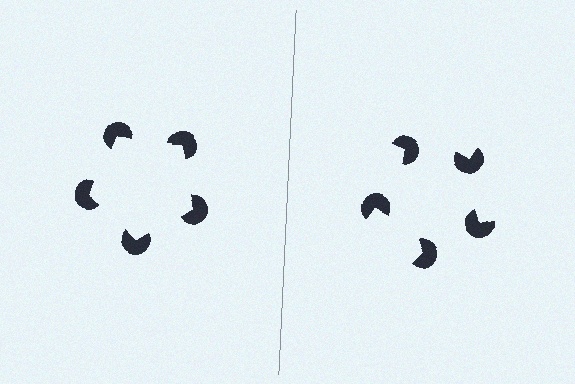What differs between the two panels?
The pac-man discs are positioned identically on both sides; only the wedge orientations differ. On the left they align to a pentagon; on the right they are misaligned.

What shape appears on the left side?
An illusory pentagon.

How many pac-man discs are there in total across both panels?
10 — 5 on each side.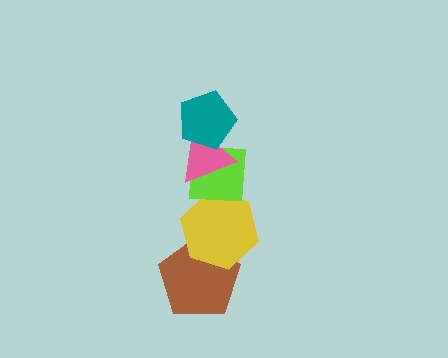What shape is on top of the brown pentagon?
The yellow hexagon is on top of the brown pentagon.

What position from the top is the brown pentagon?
The brown pentagon is 5th from the top.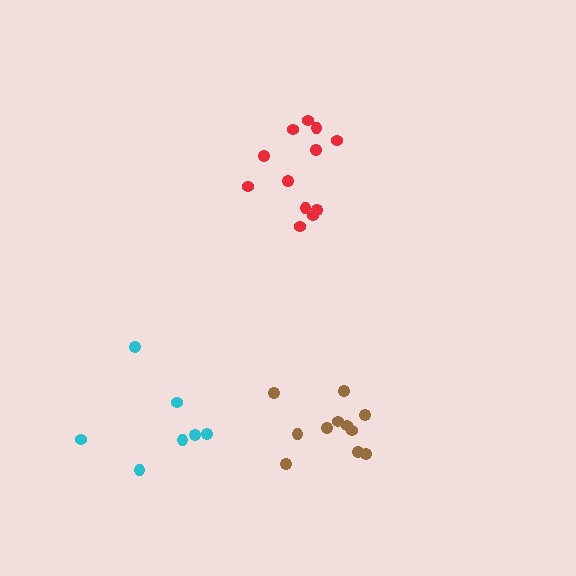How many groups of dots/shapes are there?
There are 3 groups.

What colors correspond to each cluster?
The clusters are colored: brown, red, cyan.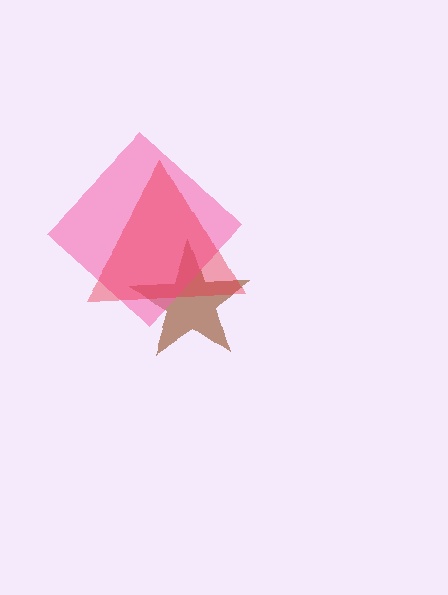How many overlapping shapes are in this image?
There are 3 overlapping shapes in the image.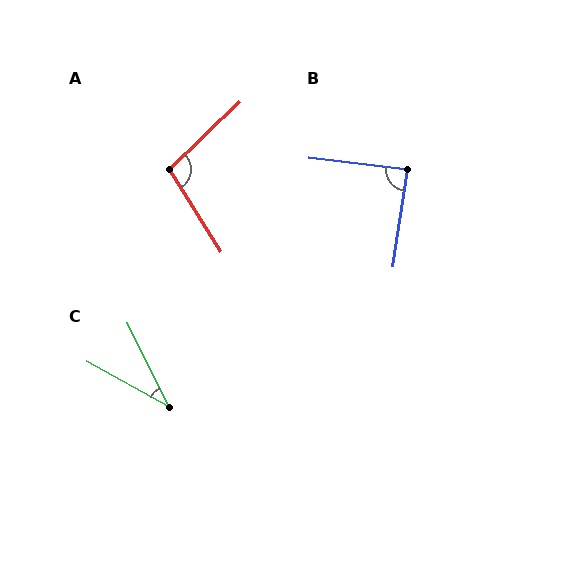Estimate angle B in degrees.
Approximately 88 degrees.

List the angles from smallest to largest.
C (35°), B (88°), A (102°).